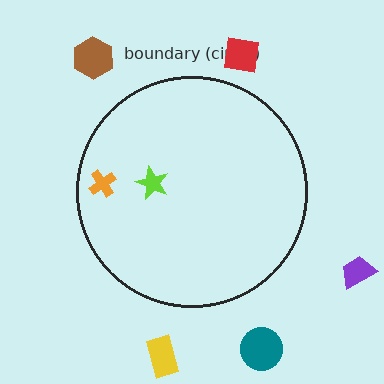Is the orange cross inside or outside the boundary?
Inside.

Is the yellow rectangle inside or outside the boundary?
Outside.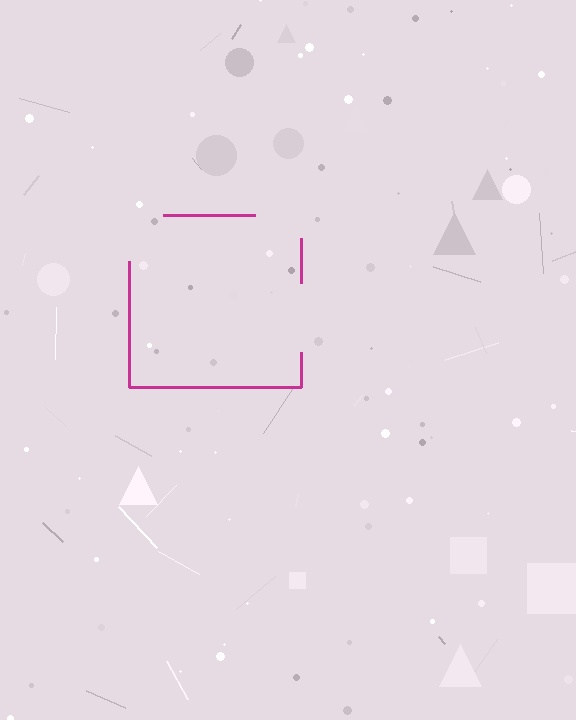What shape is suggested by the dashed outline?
The dashed outline suggests a square.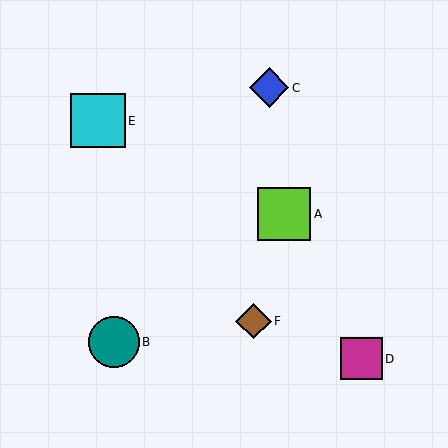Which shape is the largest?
The cyan square (labeled E) is the largest.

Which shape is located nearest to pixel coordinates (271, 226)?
The lime square (labeled A) at (284, 214) is nearest to that location.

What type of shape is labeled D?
Shape D is a magenta square.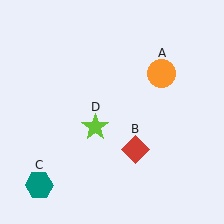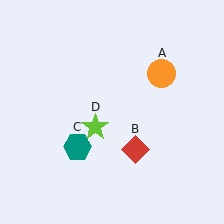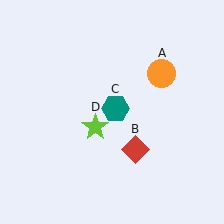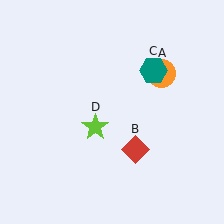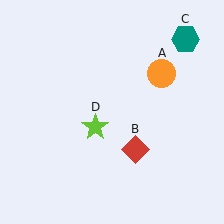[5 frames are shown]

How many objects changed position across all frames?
1 object changed position: teal hexagon (object C).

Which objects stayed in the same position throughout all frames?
Orange circle (object A) and red diamond (object B) and lime star (object D) remained stationary.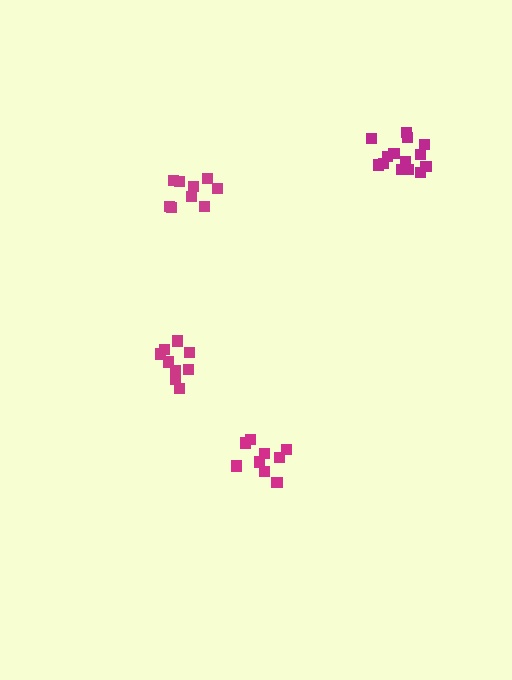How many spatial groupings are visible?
There are 4 spatial groupings.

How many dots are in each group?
Group 1: 10 dots, Group 2: 9 dots, Group 3: 9 dots, Group 4: 14 dots (42 total).